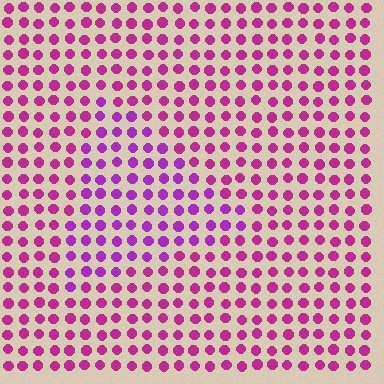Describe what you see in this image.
The image is filled with small magenta elements in a uniform arrangement. A triangle-shaped region is visible where the elements are tinted to a slightly different hue, forming a subtle color boundary.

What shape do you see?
I see a triangle.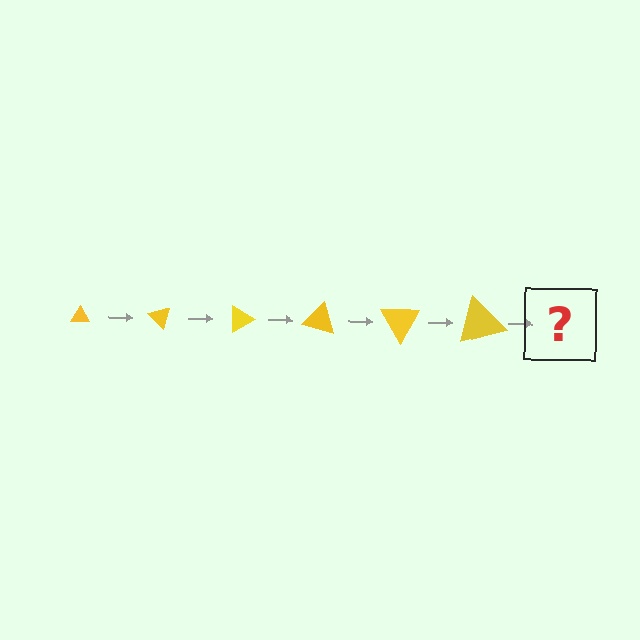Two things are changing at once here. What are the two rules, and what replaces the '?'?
The two rules are that the triangle grows larger each step and it rotates 45 degrees each step. The '?' should be a triangle, larger than the previous one and rotated 270 degrees from the start.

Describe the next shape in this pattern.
It should be a triangle, larger than the previous one and rotated 270 degrees from the start.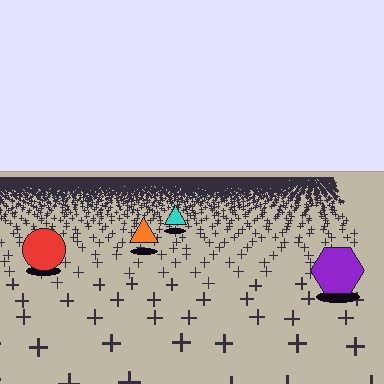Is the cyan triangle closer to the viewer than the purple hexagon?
No. The purple hexagon is closer — you can tell from the texture gradient: the ground texture is coarser near it.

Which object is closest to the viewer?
The purple hexagon is closest. The texture marks near it are larger and more spread out.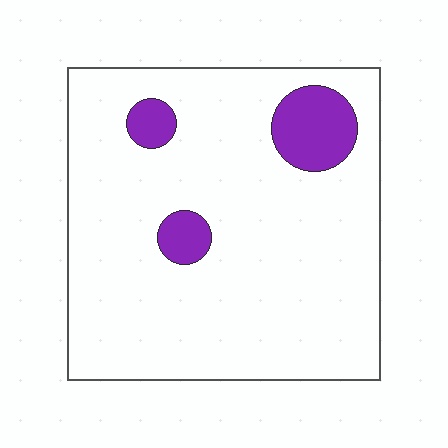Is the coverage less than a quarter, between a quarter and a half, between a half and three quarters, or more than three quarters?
Less than a quarter.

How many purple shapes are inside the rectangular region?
3.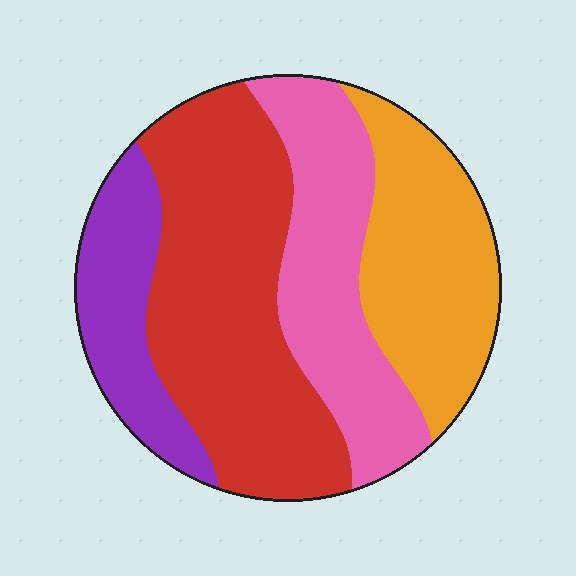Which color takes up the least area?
Purple, at roughly 15%.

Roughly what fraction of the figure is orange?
Orange covers 23% of the figure.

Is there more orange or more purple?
Orange.